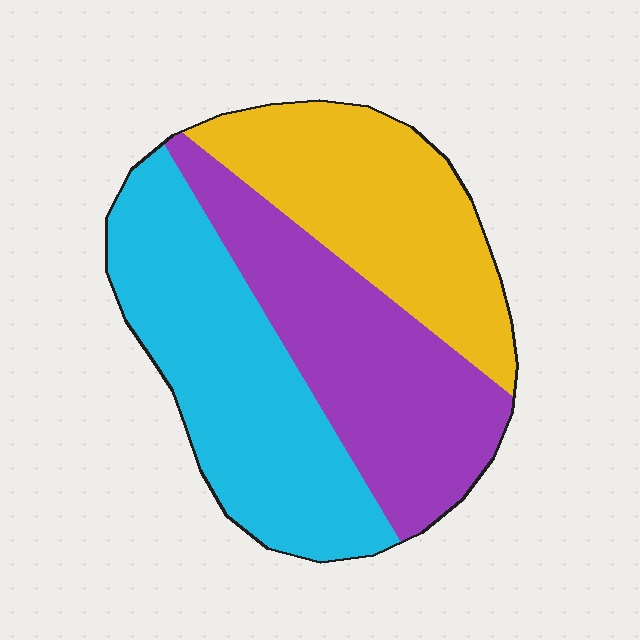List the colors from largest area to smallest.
From largest to smallest: cyan, purple, yellow.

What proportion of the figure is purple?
Purple covers 33% of the figure.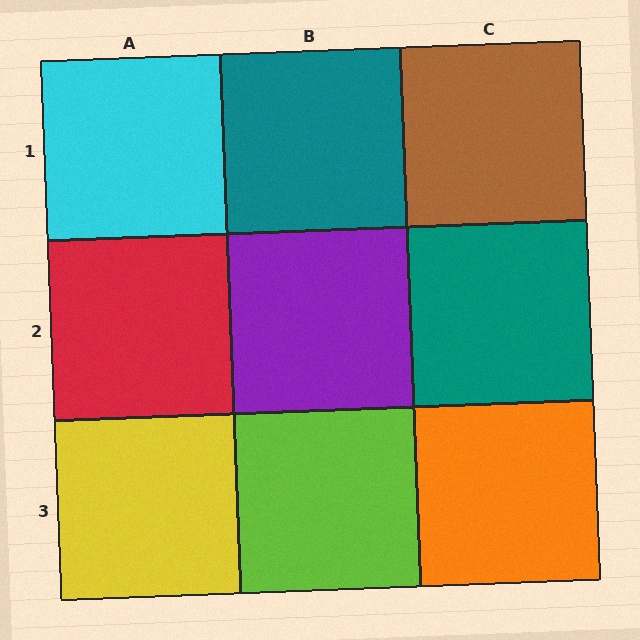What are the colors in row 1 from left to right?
Cyan, teal, brown.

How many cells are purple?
1 cell is purple.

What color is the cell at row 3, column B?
Lime.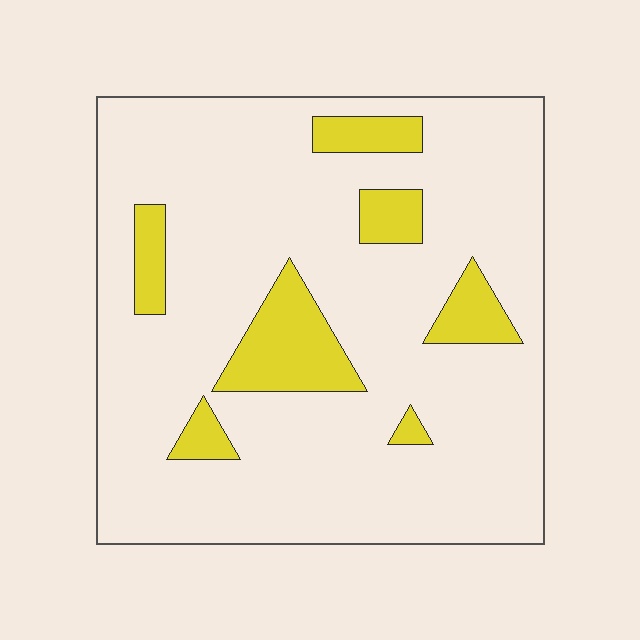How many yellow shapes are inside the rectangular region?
7.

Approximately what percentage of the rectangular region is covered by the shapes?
Approximately 15%.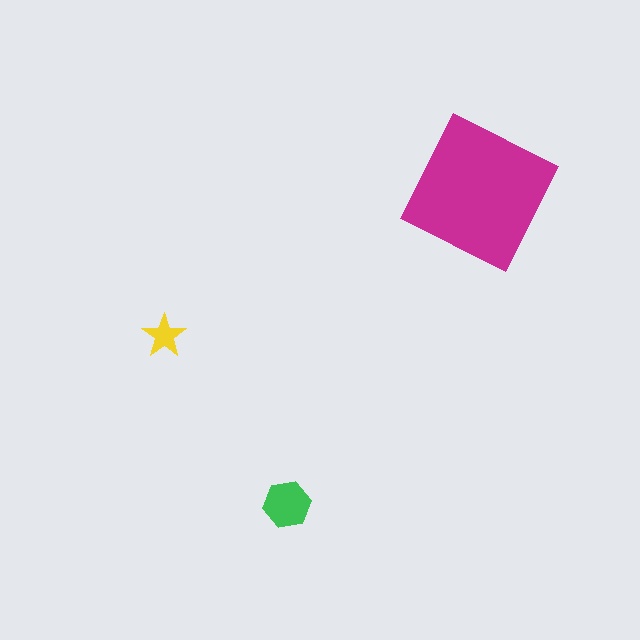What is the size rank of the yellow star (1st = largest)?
3rd.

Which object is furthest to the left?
The yellow star is leftmost.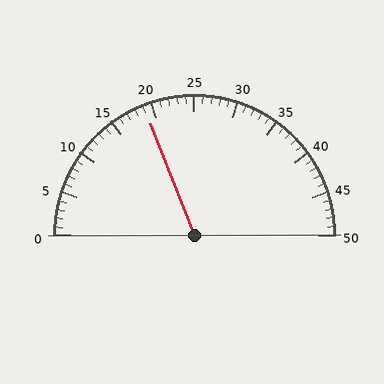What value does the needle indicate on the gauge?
The needle indicates approximately 19.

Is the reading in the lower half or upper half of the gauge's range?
The reading is in the lower half of the range (0 to 50).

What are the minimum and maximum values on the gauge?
The gauge ranges from 0 to 50.